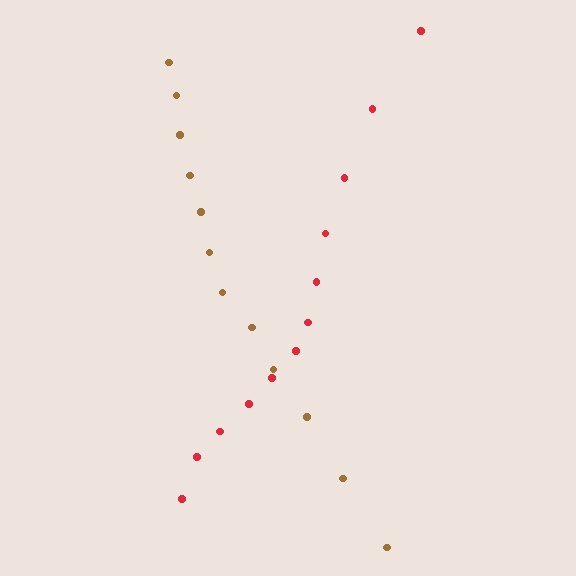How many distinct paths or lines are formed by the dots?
There are 2 distinct paths.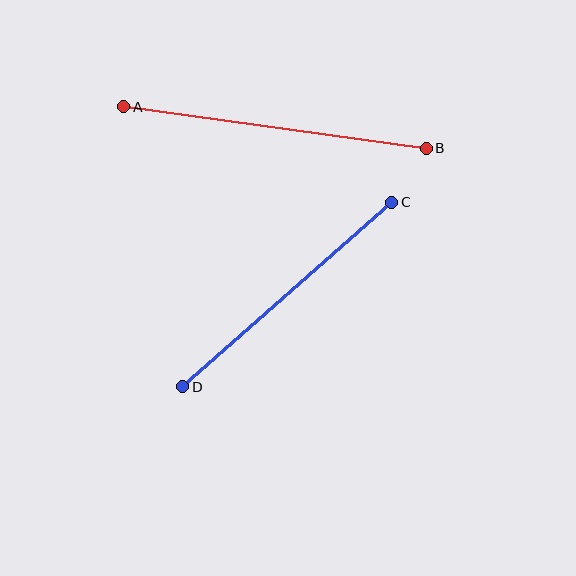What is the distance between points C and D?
The distance is approximately 279 pixels.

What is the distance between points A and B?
The distance is approximately 305 pixels.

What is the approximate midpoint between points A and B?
The midpoint is at approximately (275, 128) pixels.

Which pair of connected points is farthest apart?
Points A and B are farthest apart.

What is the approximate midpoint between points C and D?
The midpoint is at approximately (287, 295) pixels.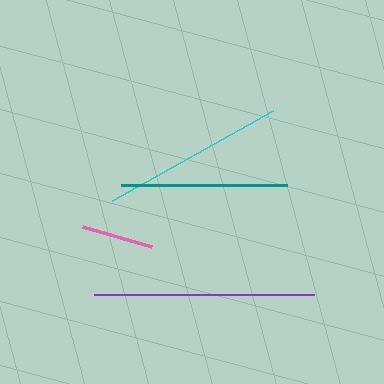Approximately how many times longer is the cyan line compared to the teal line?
The cyan line is approximately 1.1 times the length of the teal line.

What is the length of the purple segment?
The purple segment is approximately 221 pixels long.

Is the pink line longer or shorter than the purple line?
The purple line is longer than the pink line.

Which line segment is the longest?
The purple line is the longest at approximately 221 pixels.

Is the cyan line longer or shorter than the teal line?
The cyan line is longer than the teal line.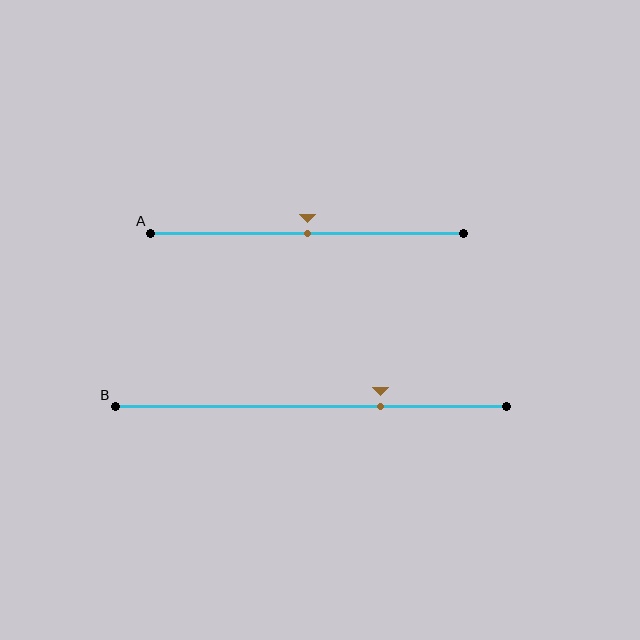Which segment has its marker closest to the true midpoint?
Segment A has its marker closest to the true midpoint.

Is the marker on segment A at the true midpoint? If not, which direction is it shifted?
Yes, the marker on segment A is at the true midpoint.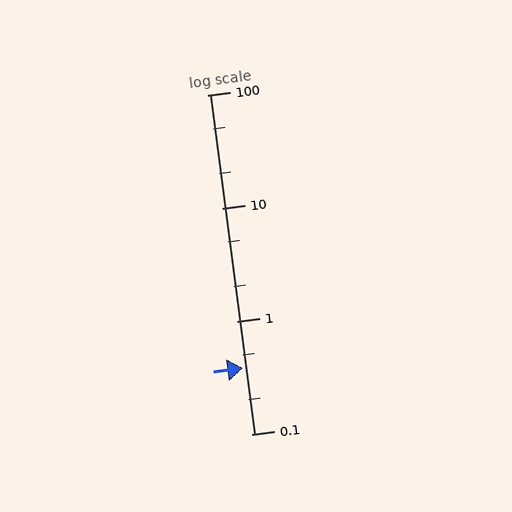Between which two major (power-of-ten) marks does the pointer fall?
The pointer is between 0.1 and 1.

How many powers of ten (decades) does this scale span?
The scale spans 3 decades, from 0.1 to 100.